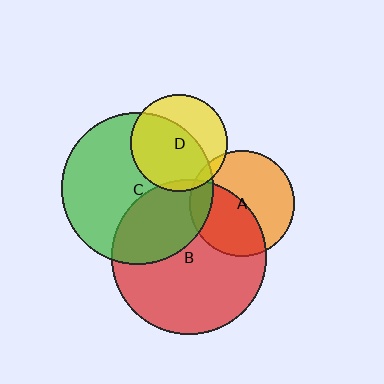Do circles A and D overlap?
Yes.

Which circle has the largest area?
Circle B (red).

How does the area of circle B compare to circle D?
Approximately 2.5 times.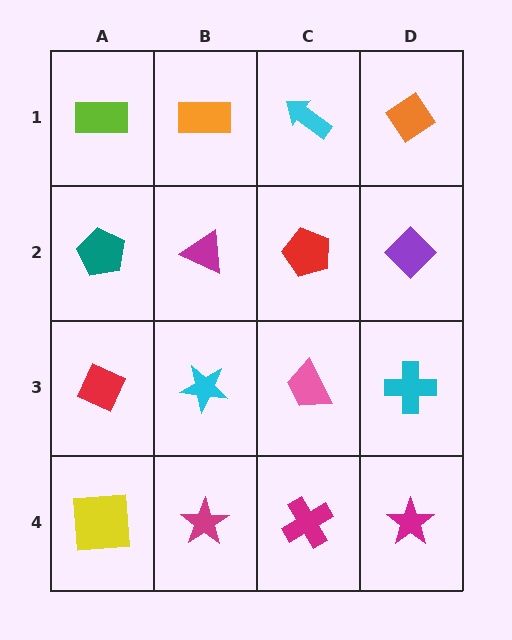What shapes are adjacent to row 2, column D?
An orange diamond (row 1, column D), a cyan cross (row 3, column D), a red pentagon (row 2, column C).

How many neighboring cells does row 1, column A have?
2.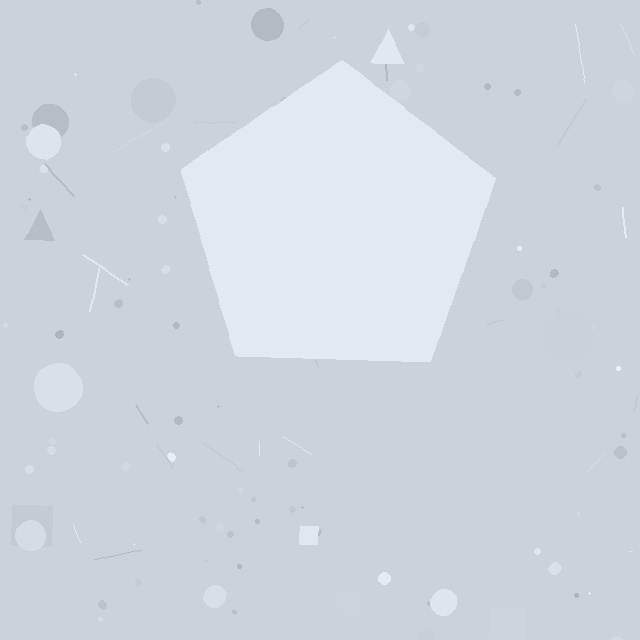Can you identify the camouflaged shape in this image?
The camouflaged shape is a pentagon.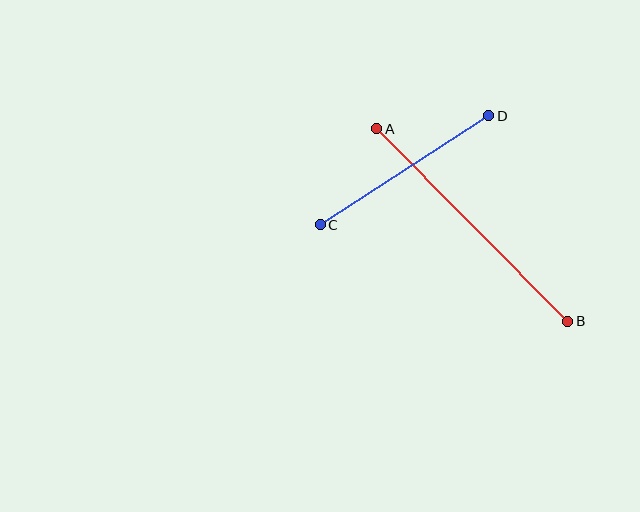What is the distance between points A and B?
The distance is approximately 271 pixels.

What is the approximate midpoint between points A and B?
The midpoint is at approximately (472, 225) pixels.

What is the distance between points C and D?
The distance is approximately 201 pixels.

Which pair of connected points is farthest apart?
Points A and B are farthest apart.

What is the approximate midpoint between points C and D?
The midpoint is at approximately (404, 170) pixels.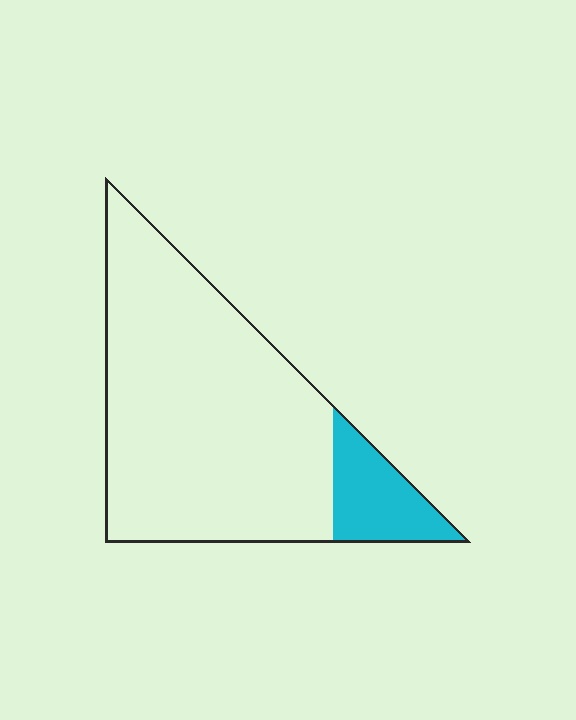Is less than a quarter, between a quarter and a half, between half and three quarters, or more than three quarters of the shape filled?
Less than a quarter.